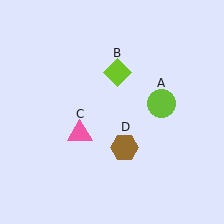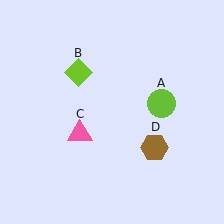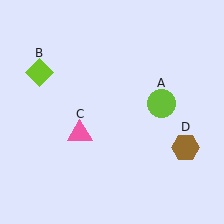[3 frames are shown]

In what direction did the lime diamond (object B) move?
The lime diamond (object B) moved left.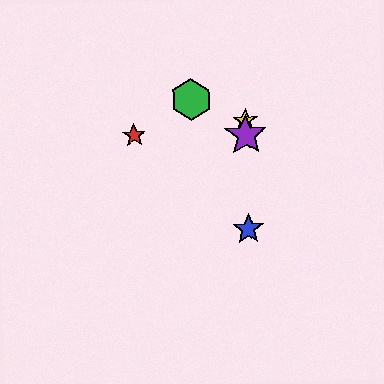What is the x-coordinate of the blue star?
The blue star is at x≈248.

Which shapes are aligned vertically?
The blue star, the yellow star, the purple star are aligned vertically.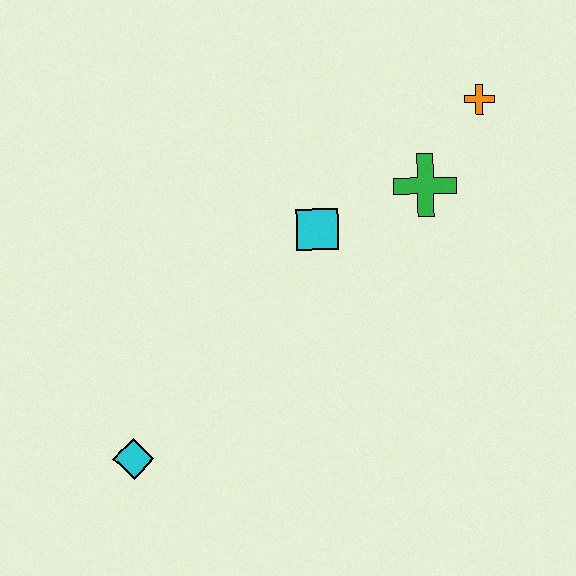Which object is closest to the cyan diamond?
The cyan square is closest to the cyan diamond.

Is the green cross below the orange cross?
Yes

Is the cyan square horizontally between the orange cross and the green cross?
No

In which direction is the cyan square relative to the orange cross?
The cyan square is to the left of the orange cross.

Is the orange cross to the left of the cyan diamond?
No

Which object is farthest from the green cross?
The cyan diamond is farthest from the green cross.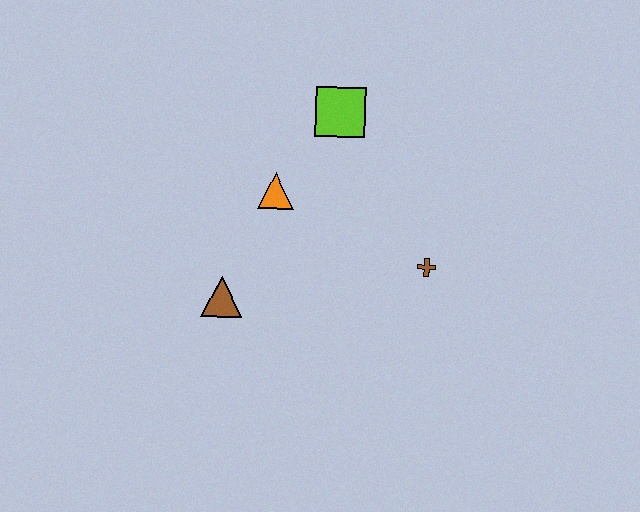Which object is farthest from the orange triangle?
The brown cross is farthest from the orange triangle.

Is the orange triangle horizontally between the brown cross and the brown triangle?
Yes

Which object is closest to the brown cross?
The orange triangle is closest to the brown cross.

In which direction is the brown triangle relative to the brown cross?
The brown triangle is to the left of the brown cross.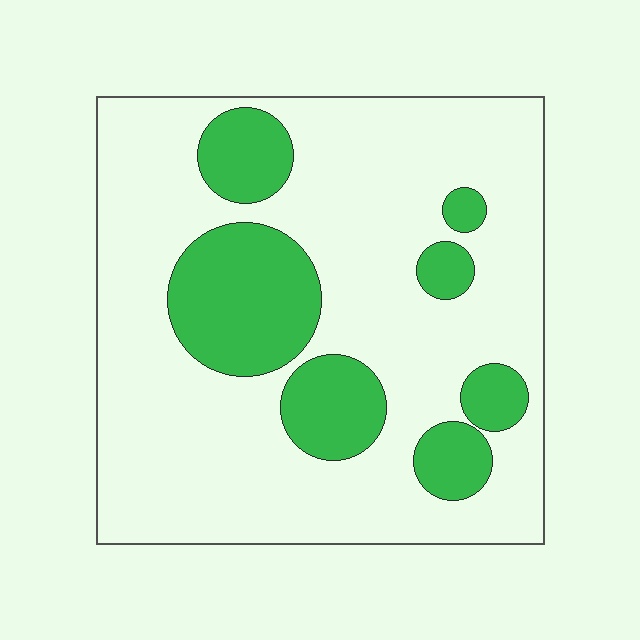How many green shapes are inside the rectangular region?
7.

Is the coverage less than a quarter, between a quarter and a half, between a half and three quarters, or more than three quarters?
Less than a quarter.